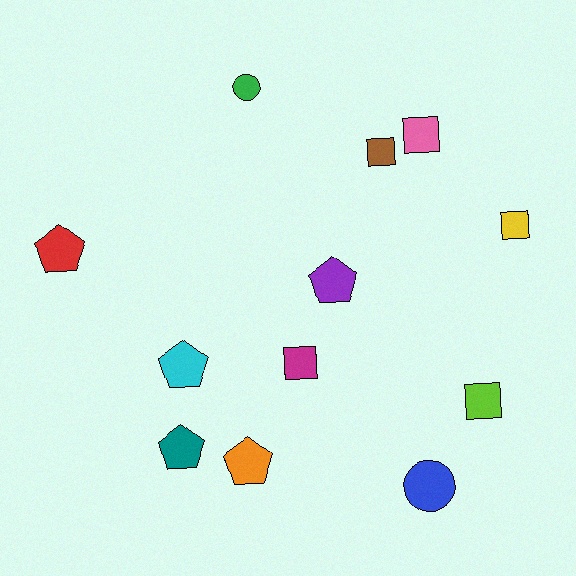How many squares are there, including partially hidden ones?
There are 5 squares.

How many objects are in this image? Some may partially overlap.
There are 12 objects.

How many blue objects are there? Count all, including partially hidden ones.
There is 1 blue object.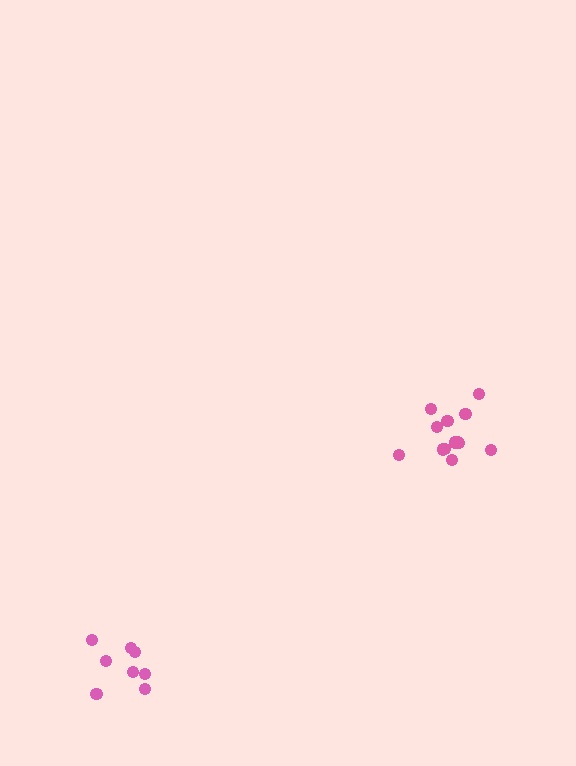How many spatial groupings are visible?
There are 2 spatial groupings.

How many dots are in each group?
Group 1: 8 dots, Group 2: 13 dots (21 total).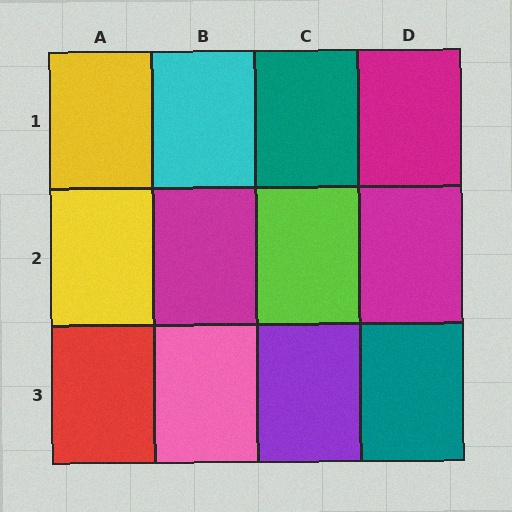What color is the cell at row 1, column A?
Yellow.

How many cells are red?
1 cell is red.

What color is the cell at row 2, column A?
Yellow.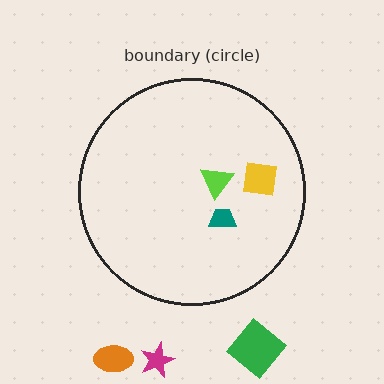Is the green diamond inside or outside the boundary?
Outside.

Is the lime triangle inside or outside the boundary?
Inside.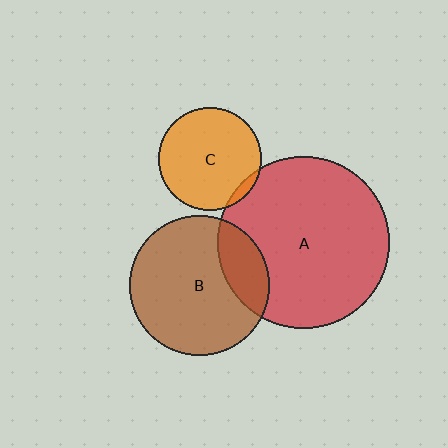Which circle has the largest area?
Circle A (red).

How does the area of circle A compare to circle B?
Approximately 1.5 times.